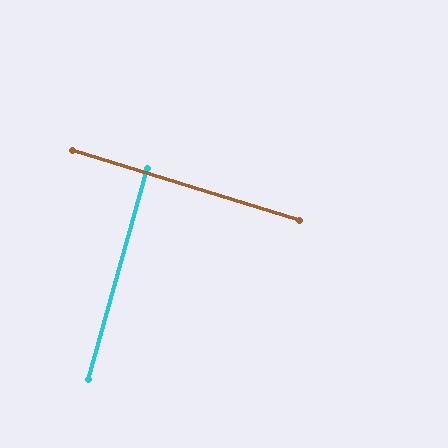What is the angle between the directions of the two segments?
Approximately 88 degrees.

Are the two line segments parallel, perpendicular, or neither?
Perpendicular — they meet at approximately 88°.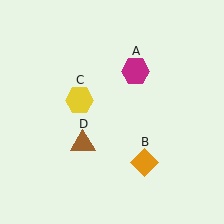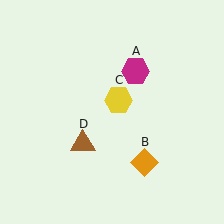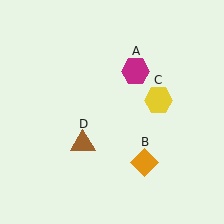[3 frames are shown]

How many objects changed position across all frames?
1 object changed position: yellow hexagon (object C).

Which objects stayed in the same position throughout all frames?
Magenta hexagon (object A) and orange diamond (object B) and brown triangle (object D) remained stationary.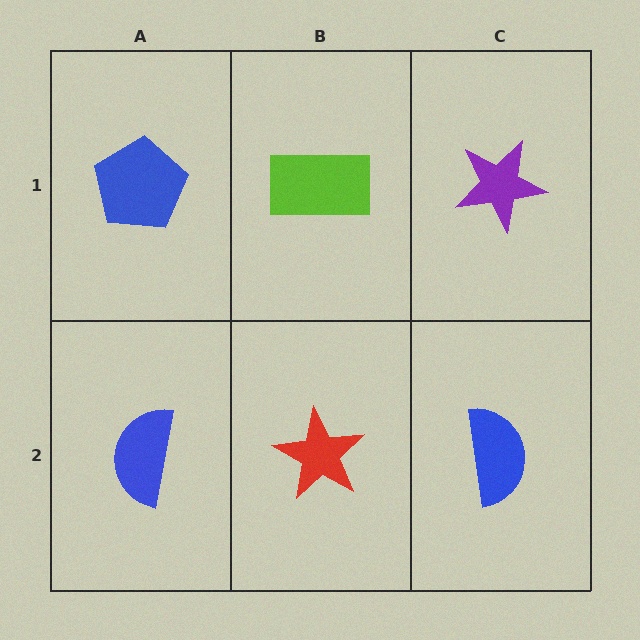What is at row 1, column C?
A purple star.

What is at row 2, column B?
A red star.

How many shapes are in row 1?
3 shapes.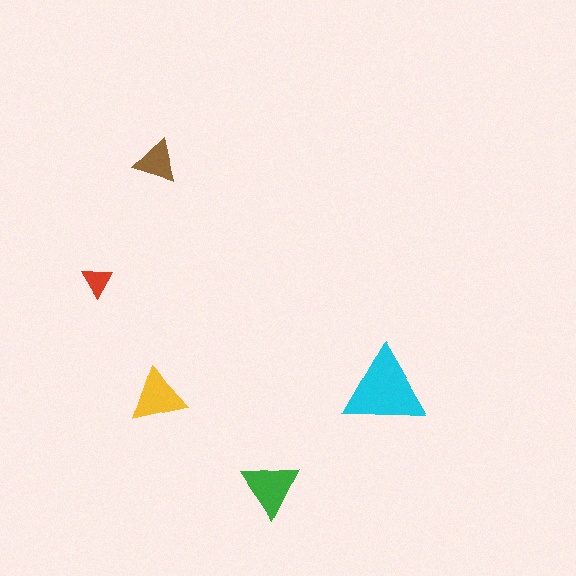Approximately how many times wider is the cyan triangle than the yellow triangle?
About 1.5 times wider.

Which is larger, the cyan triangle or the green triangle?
The cyan one.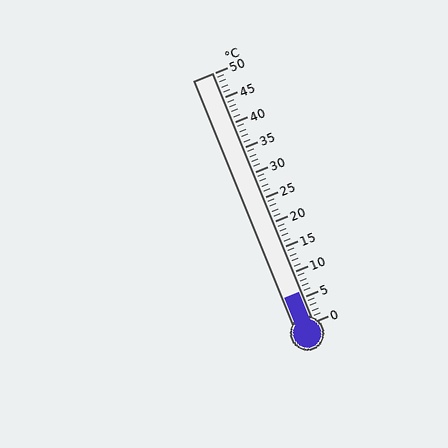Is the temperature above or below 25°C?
The temperature is below 25°C.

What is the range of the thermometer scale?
The thermometer scale ranges from 0°C to 50°C.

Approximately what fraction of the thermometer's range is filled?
The thermometer is filled to approximately 10% of its range.